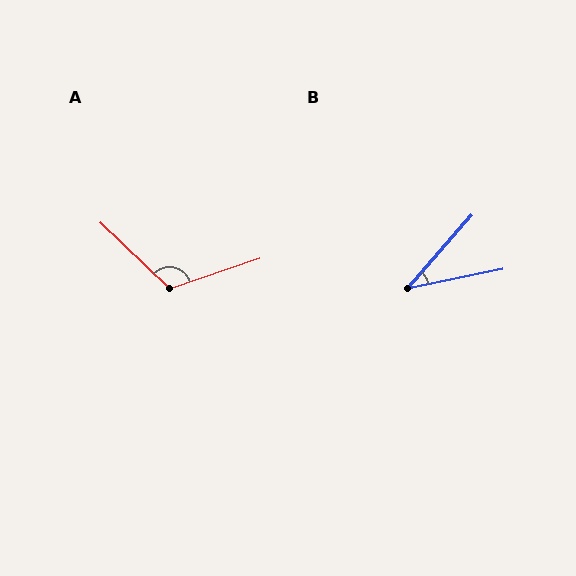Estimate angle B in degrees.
Approximately 37 degrees.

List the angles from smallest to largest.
B (37°), A (118°).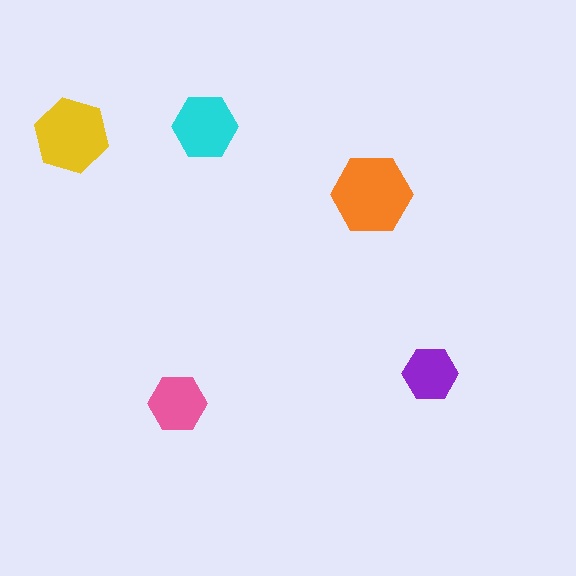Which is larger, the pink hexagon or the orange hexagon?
The orange one.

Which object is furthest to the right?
The purple hexagon is rightmost.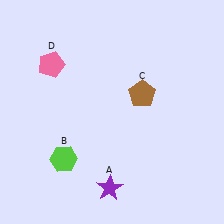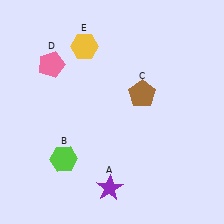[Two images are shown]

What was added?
A yellow hexagon (E) was added in Image 2.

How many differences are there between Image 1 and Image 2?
There is 1 difference between the two images.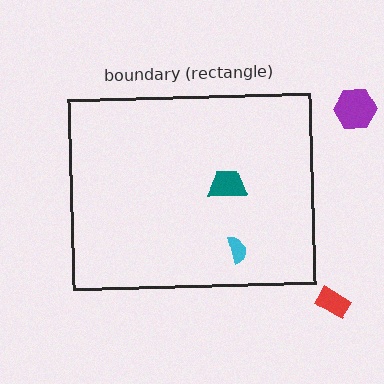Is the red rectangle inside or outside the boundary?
Outside.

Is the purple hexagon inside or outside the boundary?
Outside.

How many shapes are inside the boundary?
2 inside, 2 outside.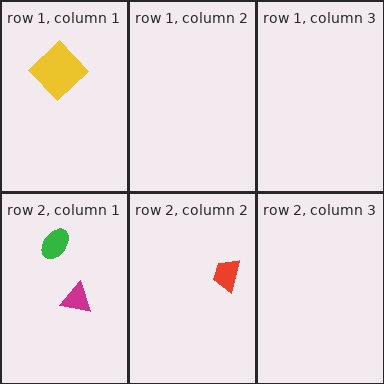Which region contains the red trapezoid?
The row 2, column 2 region.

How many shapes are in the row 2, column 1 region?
2.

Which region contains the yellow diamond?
The row 1, column 1 region.